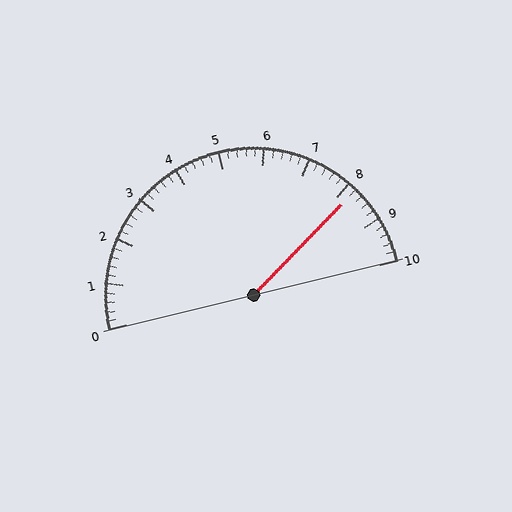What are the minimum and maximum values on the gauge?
The gauge ranges from 0 to 10.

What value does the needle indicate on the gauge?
The needle indicates approximately 8.2.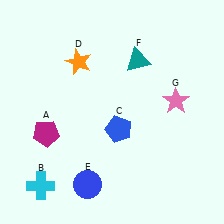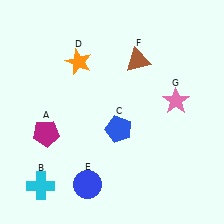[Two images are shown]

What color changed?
The triangle (F) changed from teal in Image 1 to brown in Image 2.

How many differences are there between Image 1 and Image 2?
There is 1 difference between the two images.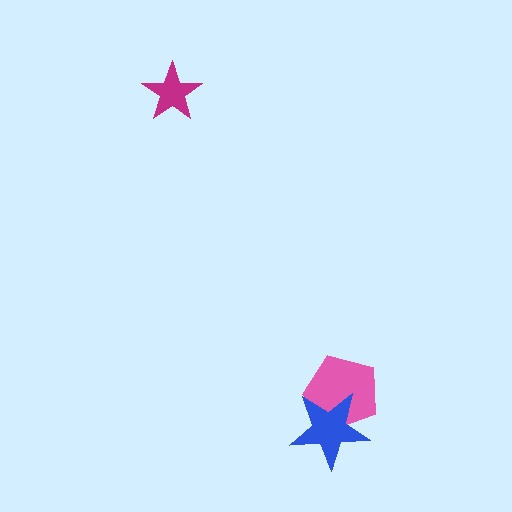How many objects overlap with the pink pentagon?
1 object overlaps with the pink pentagon.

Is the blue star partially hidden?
No, no other shape covers it.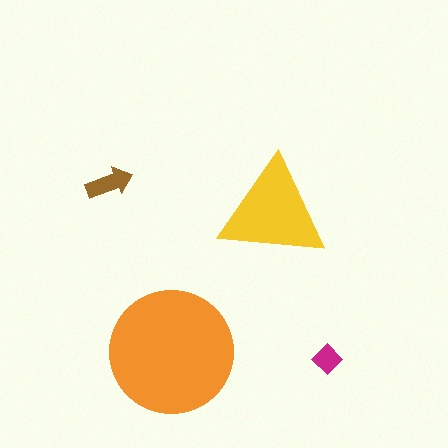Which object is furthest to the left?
The brown arrow is leftmost.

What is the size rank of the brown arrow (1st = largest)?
3rd.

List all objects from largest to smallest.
The orange circle, the yellow triangle, the brown arrow, the magenta diamond.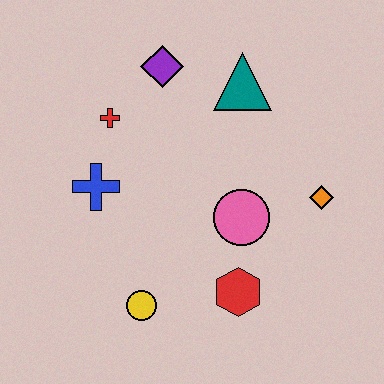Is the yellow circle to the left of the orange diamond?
Yes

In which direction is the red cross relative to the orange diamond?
The red cross is to the left of the orange diamond.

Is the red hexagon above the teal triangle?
No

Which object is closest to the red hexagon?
The pink circle is closest to the red hexagon.